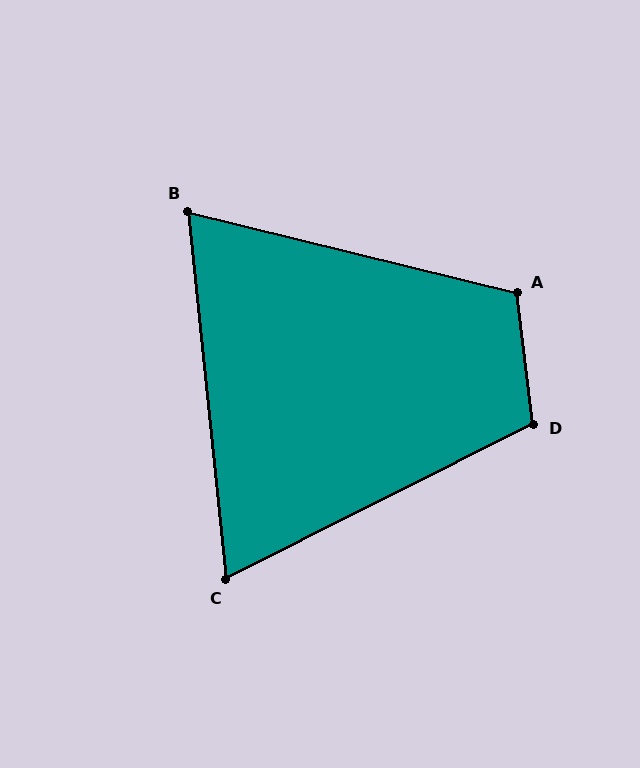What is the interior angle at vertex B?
Approximately 70 degrees (acute).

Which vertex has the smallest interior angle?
C, at approximately 69 degrees.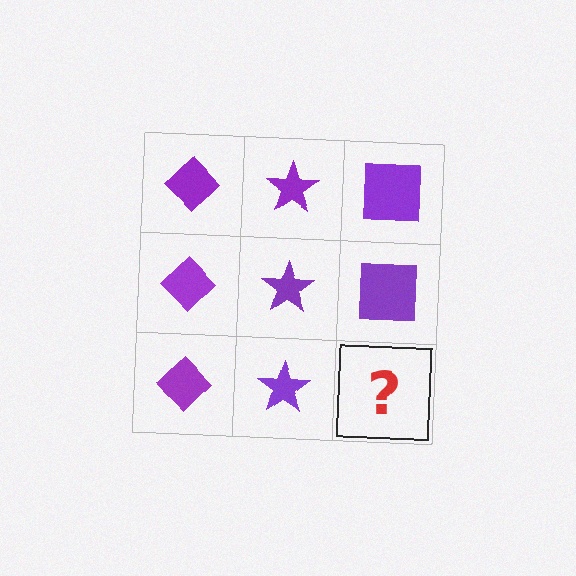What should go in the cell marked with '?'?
The missing cell should contain a purple square.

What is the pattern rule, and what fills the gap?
The rule is that each column has a consistent shape. The gap should be filled with a purple square.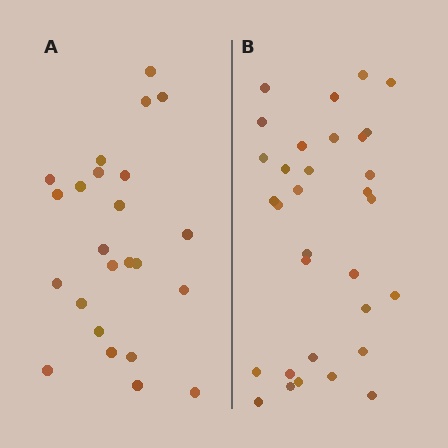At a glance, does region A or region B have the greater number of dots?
Region B (the right region) has more dots.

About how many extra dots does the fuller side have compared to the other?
Region B has roughly 8 or so more dots than region A.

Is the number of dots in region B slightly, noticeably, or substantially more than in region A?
Region B has noticeably more, but not dramatically so. The ratio is roughly 1.3 to 1.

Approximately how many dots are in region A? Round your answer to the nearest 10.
About 20 dots. (The exact count is 24, which rounds to 20.)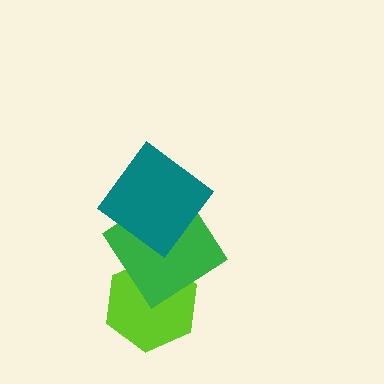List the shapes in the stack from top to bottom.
From top to bottom: the teal diamond, the green diamond, the lime hexagon.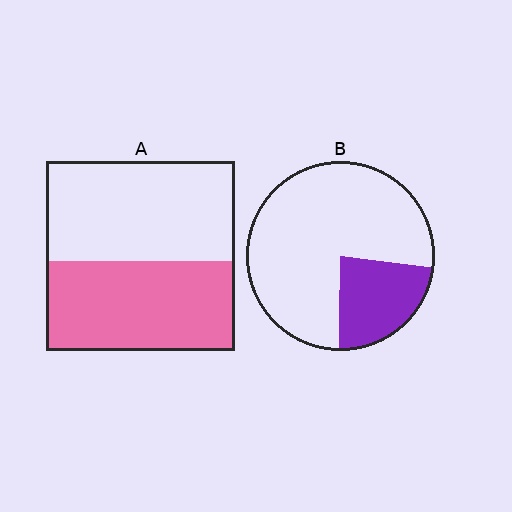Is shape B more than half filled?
No.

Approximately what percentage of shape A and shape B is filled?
A is approximately 45% and B is approximately 25%.